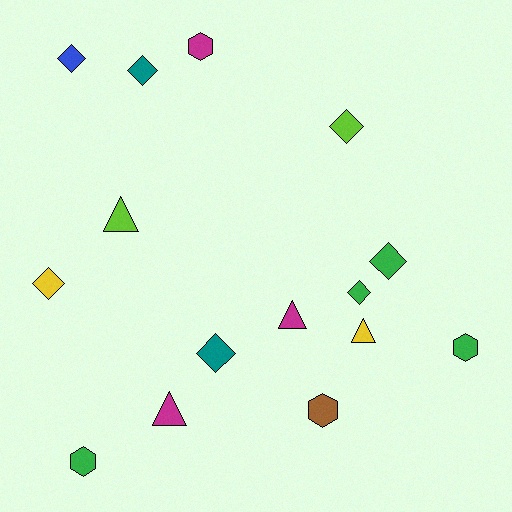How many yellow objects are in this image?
There are 2 yellow objects.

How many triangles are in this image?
There are 4 triangles.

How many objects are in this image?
There are 15 objects.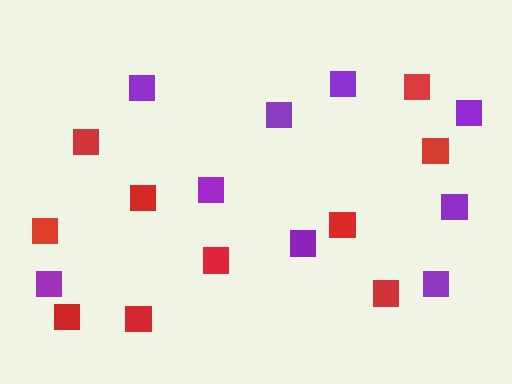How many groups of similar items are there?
There are 2 groups: one group of purple squares (9) and one group of red squares (10).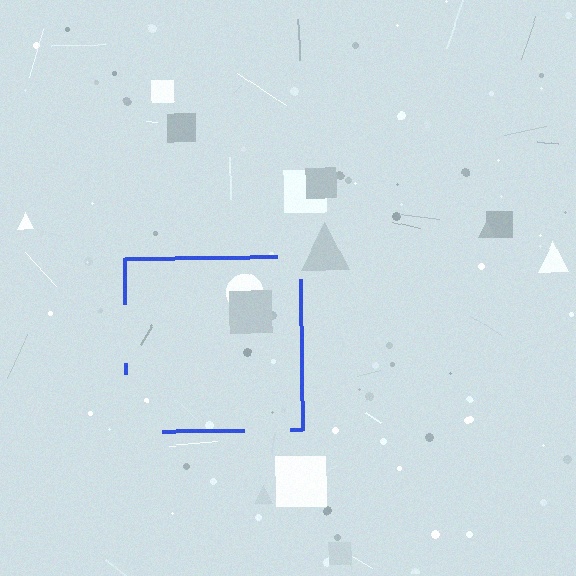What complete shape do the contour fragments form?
The contour fragments form a square.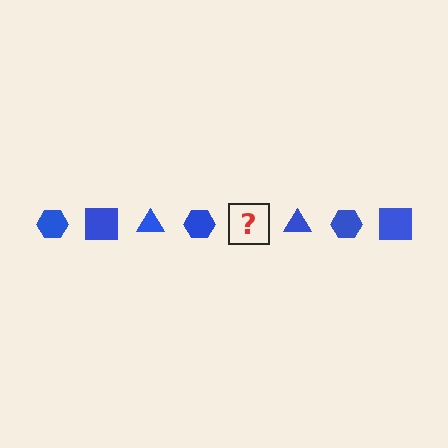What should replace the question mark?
The question mark should be replaced with a blue square.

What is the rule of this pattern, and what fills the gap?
The rule is that the pattern cycles through hexagon, square, triangle shapes in blue. The gap should be filled with a blue square.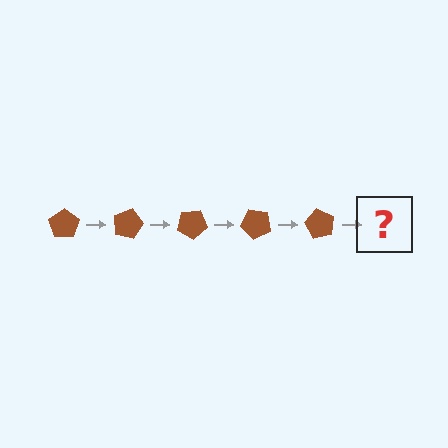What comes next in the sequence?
The next element should be a brown pentagon rotated 75 degrees.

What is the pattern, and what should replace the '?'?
The pattern is that the pentagon rotates 15 degrees each step. The '?' should be a brown pentagon rotated 75 degrees.